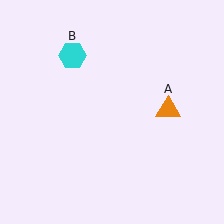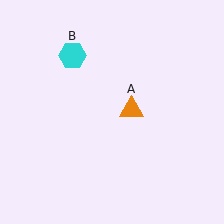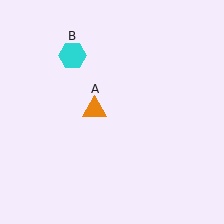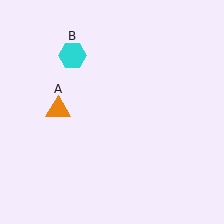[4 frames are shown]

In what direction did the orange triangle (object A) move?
The orange triangle (object A) moved left.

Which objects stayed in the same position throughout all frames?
Cyan hexagon (object B) remained stationary.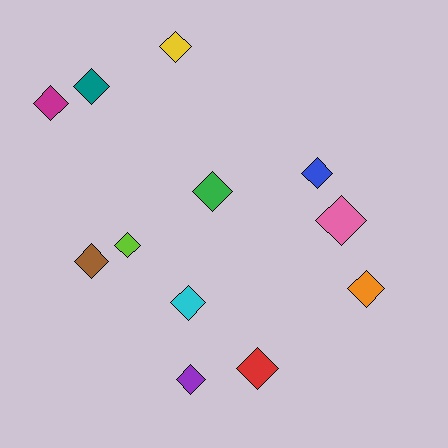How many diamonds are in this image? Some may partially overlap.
There are 12 diamonds.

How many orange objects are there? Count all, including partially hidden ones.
There is 1 orange object.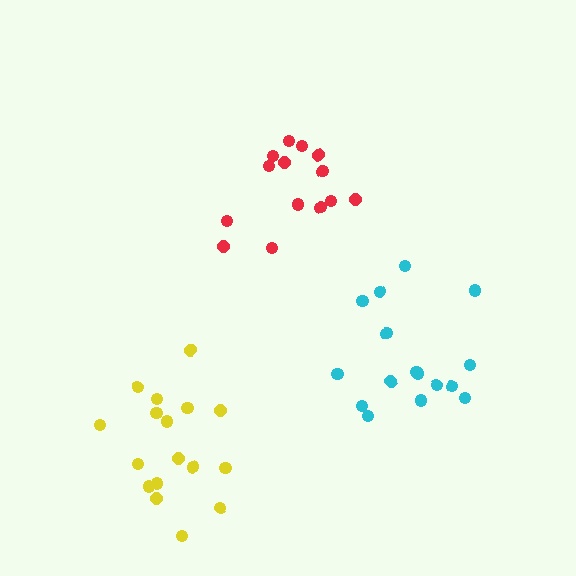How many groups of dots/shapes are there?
There are 3 groups.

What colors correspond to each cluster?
The clusters are colored: cyan, yellow, red.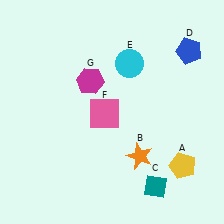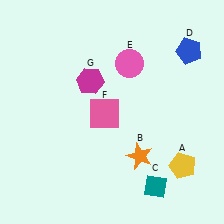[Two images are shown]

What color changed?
The circle (E) changed from cyan in Image 1 to pink in Image 2.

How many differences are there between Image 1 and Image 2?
There is 1 difference between the two images.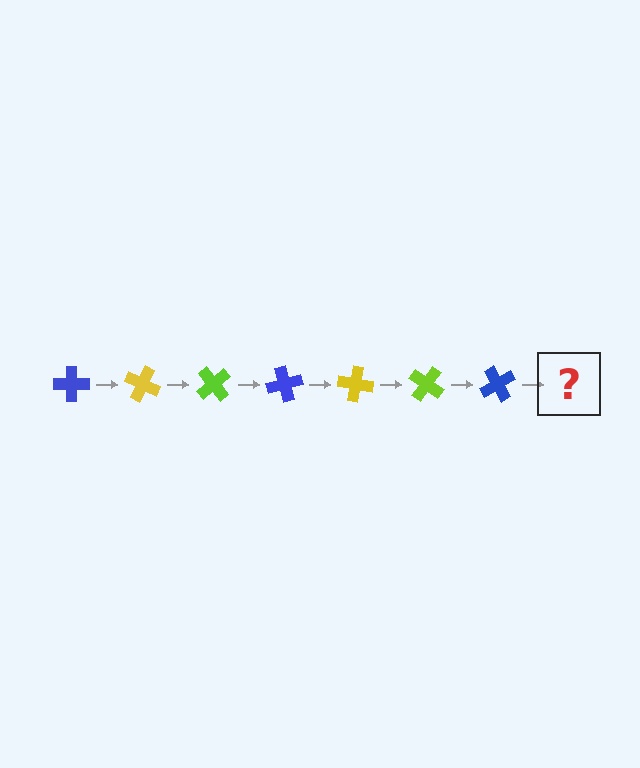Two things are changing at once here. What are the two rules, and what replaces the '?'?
The two rules are that it rotates 25 degrees each step and the color cycles through blue, yellow, and lime. The '?' should be a yellow cross, rotated 175 degrees from the start.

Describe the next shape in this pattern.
It should be a yellow cross, rotated 175 degrees from the start.